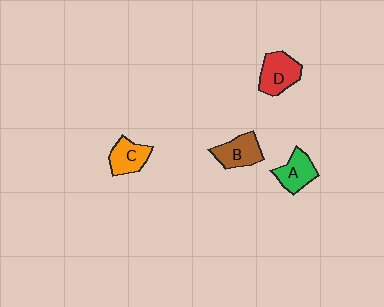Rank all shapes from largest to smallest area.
From largest to smallest: D (red), B (brown), A (green), C (orange).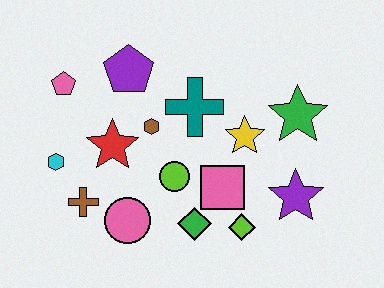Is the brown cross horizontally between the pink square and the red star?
No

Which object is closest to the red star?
The brown hexagon is closest to the red star.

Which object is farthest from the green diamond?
The pink pentagon is farthest from the green diamond.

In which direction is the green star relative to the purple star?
The green star is above the purple star.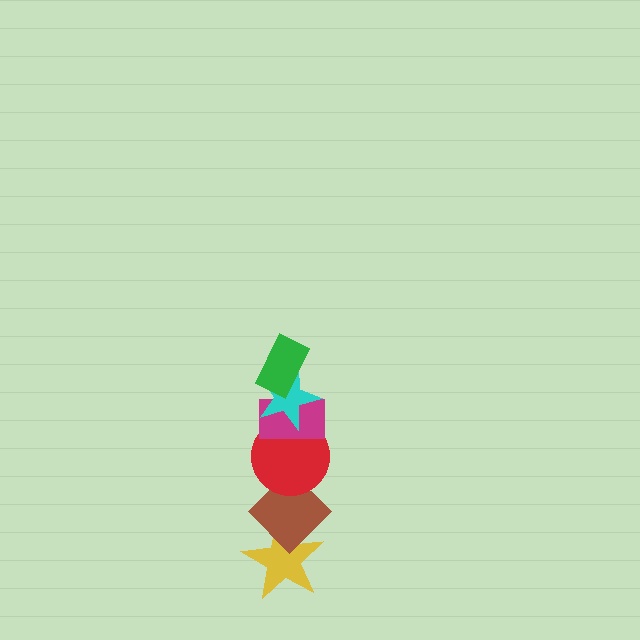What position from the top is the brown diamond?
The brown diamond is 5th from the top.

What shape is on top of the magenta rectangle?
The cyan star is on top of the magenta rectangle.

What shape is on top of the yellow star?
The brown diamond is on top of the yellow star.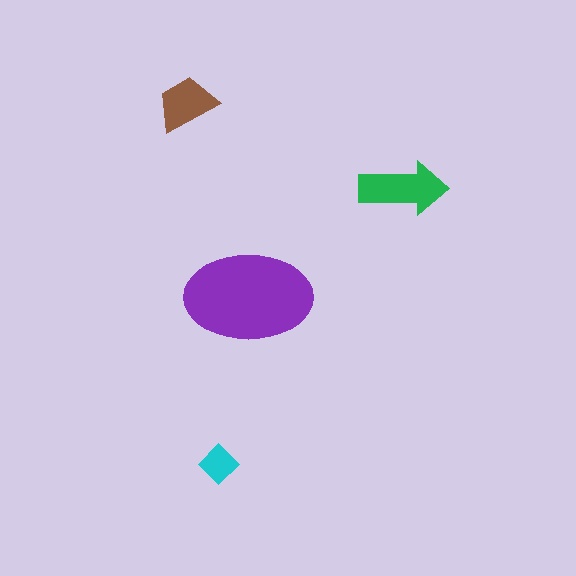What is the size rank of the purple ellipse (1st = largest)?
1st.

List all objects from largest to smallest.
The purple ellipse, the green arrow, the brown trapezoid, the cyan diamond.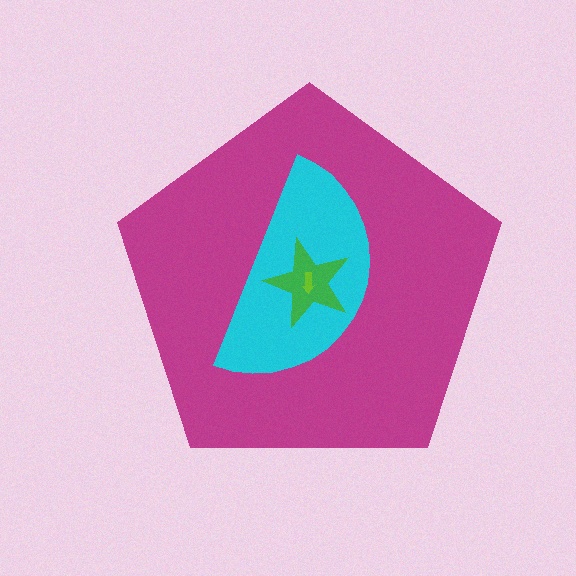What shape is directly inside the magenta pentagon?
The cyan semicircle.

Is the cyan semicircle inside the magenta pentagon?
Yes.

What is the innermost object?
The lime arrow.